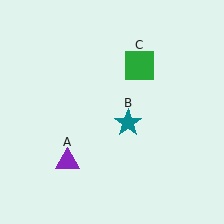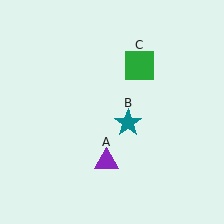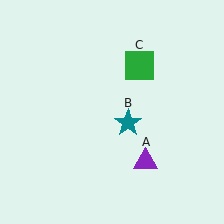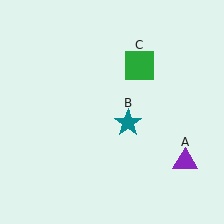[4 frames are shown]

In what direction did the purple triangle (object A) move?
The purple triangle (object A) moved right.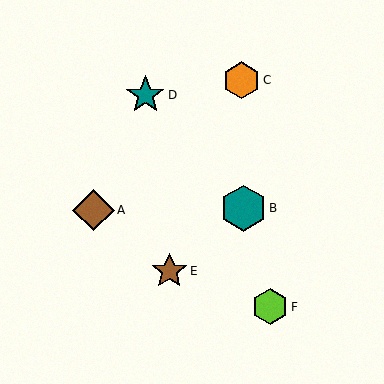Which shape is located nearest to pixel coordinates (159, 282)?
The brown star (labeled E) at (169, 271) is nearest to that location.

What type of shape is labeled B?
Shape B is a teal hexagon.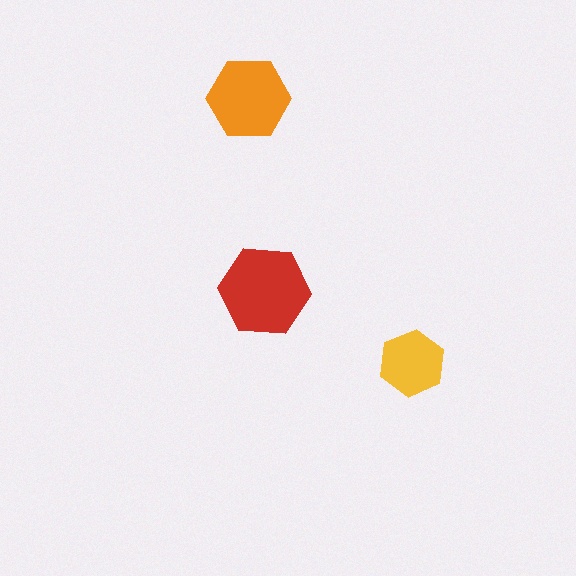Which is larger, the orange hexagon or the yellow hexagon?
The orange one.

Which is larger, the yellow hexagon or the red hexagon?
The red one.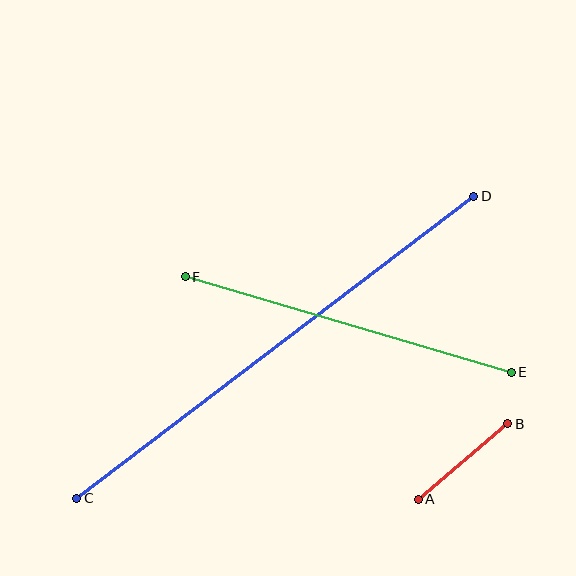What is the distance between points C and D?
The distance is approximately 499 pixels.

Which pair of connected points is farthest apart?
Points C and D are farthest apart.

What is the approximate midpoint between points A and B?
The midpoint is at approximately (463, 461) pixels.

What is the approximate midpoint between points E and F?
The midpoint is at approximately (348, 325) pixels.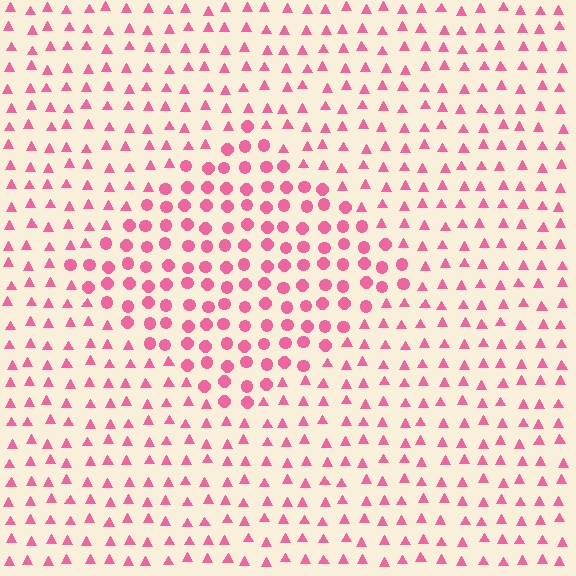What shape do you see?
I see a diamond.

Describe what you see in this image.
The image is filled with small pink elements arranged in a uniform grid. A diamond-shaped region contains circles, while the surrounding area contains triangles. The boundary is defined purely by the change in element shape.